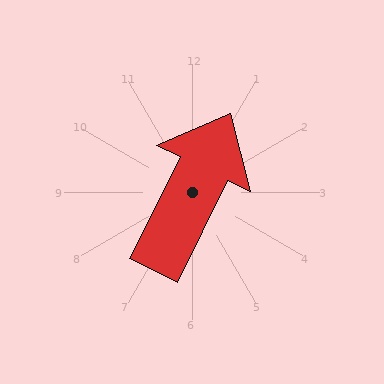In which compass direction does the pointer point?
Northeast.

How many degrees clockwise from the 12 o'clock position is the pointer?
Approximately 26 degrees.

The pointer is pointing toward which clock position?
Roughly 1 o'clock.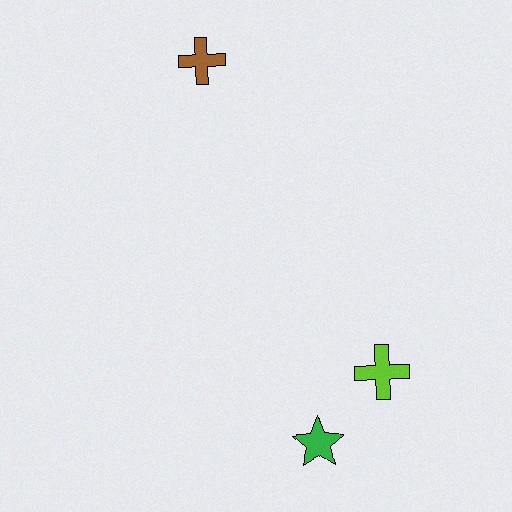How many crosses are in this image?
There are 2 crosses.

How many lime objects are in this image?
There is 1 lime object.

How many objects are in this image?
There are 3 objects.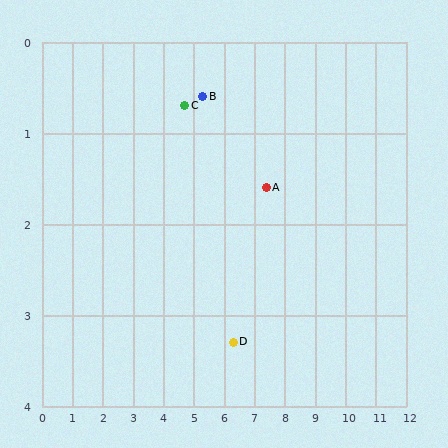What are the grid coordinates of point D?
Point D is at approximately (6.3, 3.3).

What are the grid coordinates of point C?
Point C is at approximately (4.7, 0.7).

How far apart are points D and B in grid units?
Points D and B are about 2.9 grid units apart.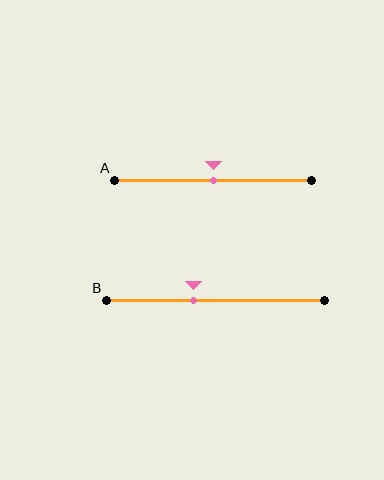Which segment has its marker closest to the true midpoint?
Segment A has its marker closest to the true midpoint.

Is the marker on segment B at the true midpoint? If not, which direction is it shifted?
No, the marker on segment B is shifted to the left by about 10% of the segment length.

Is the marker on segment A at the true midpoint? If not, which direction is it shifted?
Yes, the marker on segment A is at the true midpoint.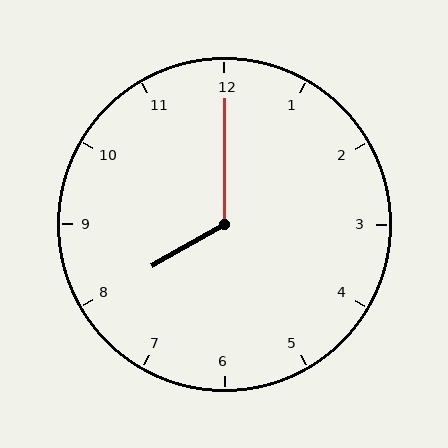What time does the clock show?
8:00.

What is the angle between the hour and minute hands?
Approximately 120 degrees.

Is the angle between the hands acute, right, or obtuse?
It is obtuse.